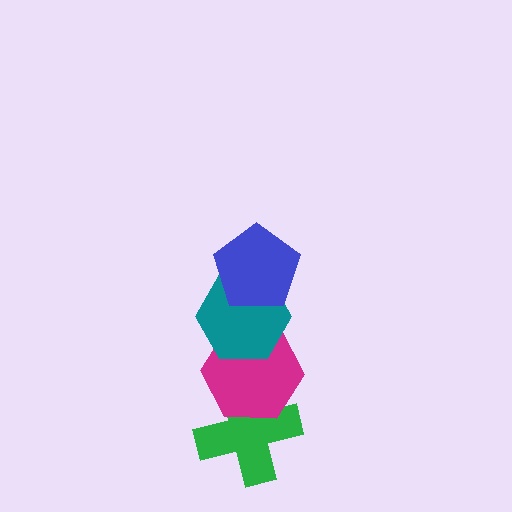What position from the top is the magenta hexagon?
The magenta hexagon is 3rd from the top.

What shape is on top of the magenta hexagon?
The teal hexagon is on top of the magenta hexagon.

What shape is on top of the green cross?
The magenta hexagon is on top of the green cross.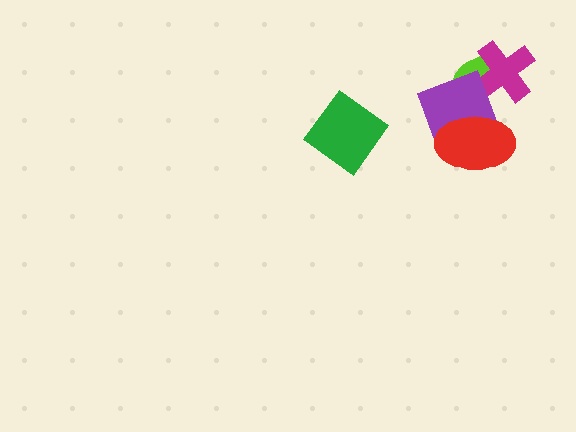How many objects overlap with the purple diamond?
3 objects overlap with the purple diamond.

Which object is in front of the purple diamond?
The red ellipse is in front of the purple diamond.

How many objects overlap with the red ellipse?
1 object overlaps with the red ellipse.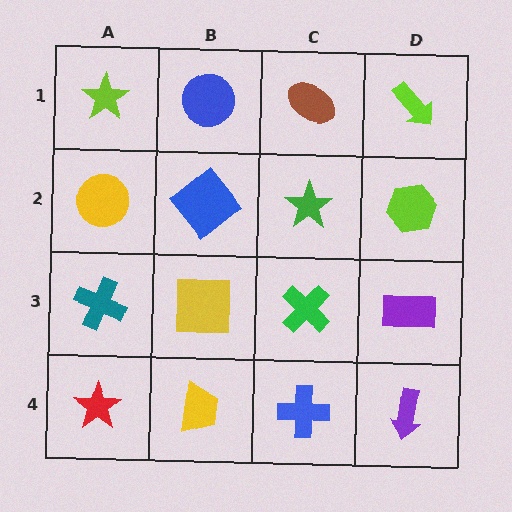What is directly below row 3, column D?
A purple arrow.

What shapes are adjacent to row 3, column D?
A lime hexagon (row 2, column D), a purple arrow (row 4, column D), a green cross (row 3, column C).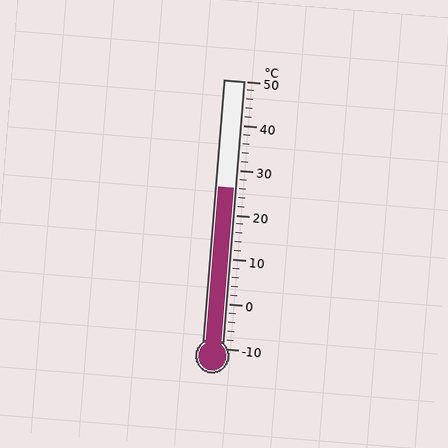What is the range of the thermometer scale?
The thermometer scale ranges from -10°C to 50°C.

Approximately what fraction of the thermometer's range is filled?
The thermometer is filled to approximately 60% of its range.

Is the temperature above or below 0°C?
The temperature is above 0°C.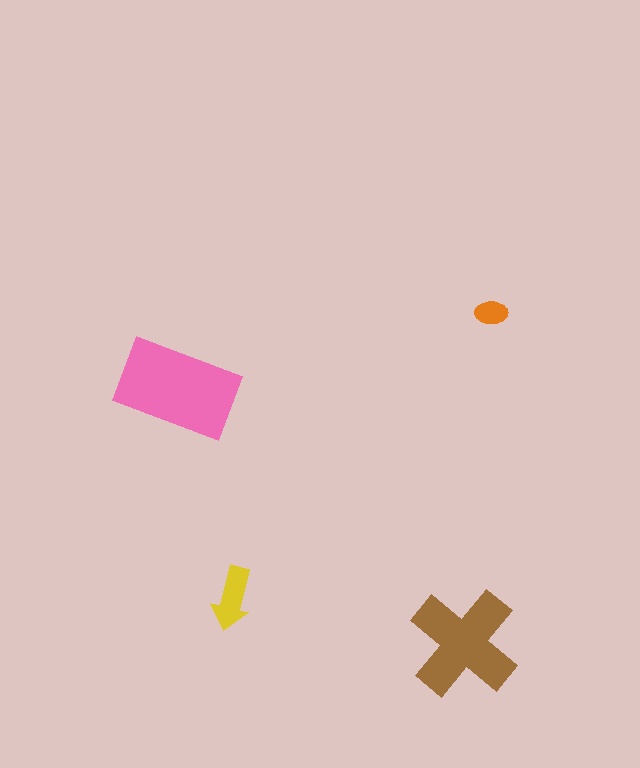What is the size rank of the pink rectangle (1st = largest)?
1st.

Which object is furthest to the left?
The pink rectangle is leftmost.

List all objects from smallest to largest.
The orange ellipse, the yellow arrow, the brown cross, the pink rectangle.